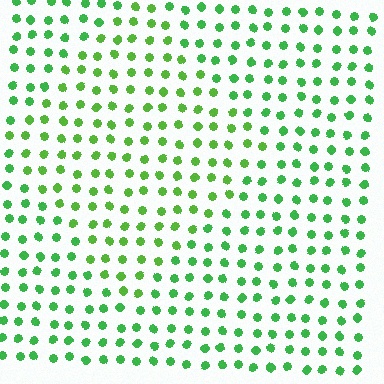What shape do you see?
I see a diamond.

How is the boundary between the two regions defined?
The boundary is defined purely by a slight shift in hue (about 21 degrees). Spacing, size, and orientation are identical on both sides.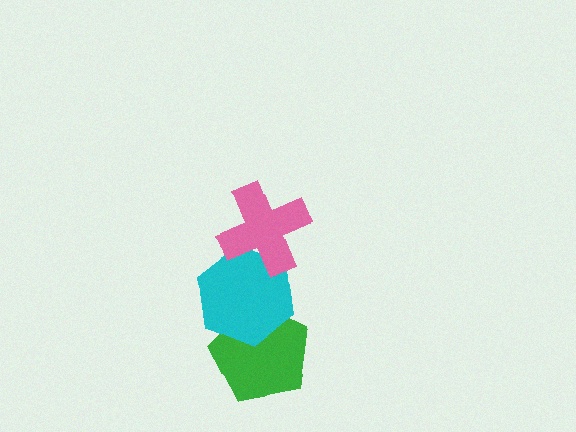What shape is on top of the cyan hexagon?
The pink cross is on top of the cyan hexagon.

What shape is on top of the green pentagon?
The cyan hexagon is on top of the green pentagon.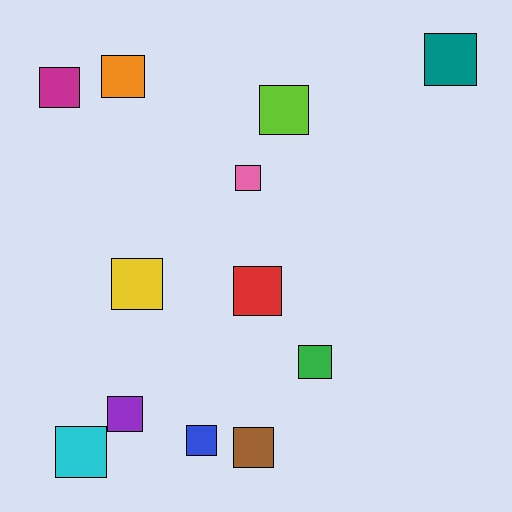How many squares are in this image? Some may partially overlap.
There are 12 squares.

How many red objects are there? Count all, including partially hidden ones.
There is 1 red object.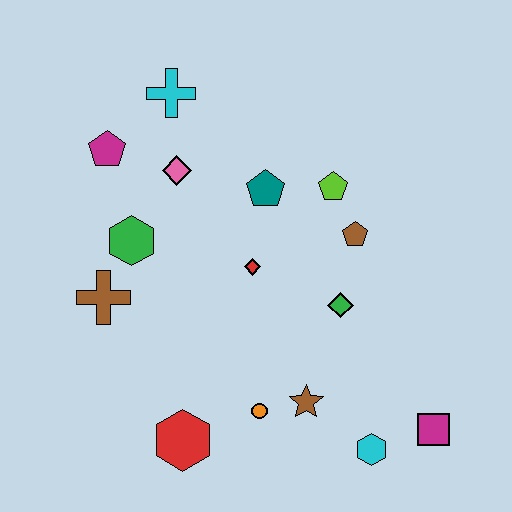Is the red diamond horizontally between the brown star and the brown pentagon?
No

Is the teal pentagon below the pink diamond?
Yes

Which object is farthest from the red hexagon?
The cyan cross is farthest from the red hexagon.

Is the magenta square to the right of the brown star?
Yes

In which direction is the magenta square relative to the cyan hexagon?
The magenta square is to the right of the cyan hexagon.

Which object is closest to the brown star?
The orange circle is closest to the brown star.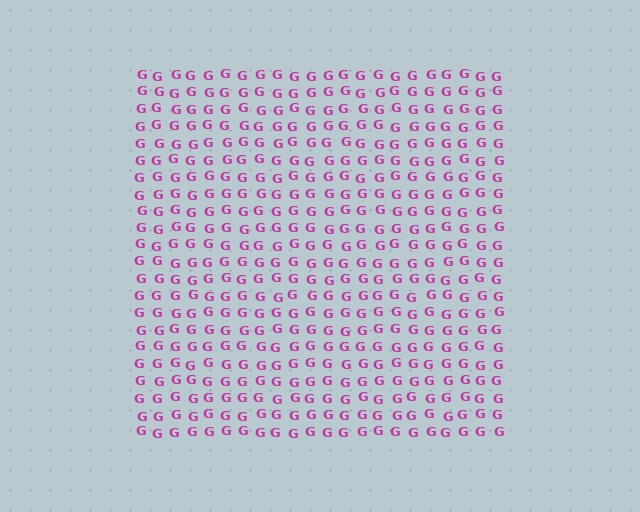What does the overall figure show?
The overall figure shows a square.